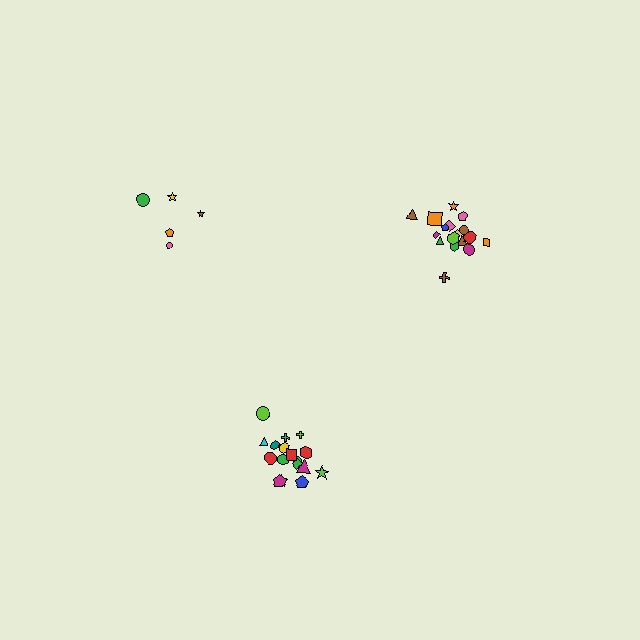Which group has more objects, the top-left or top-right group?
The top-right group.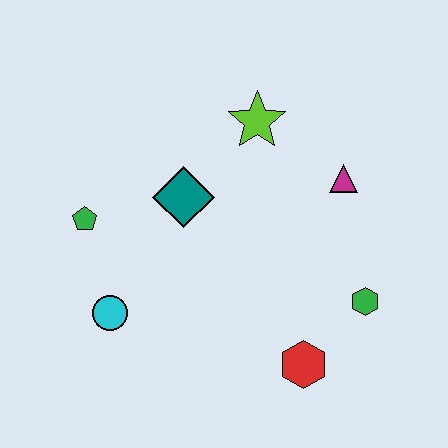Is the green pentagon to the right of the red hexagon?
No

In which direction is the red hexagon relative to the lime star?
The red hexagon is below the lime star.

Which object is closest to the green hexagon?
The red hexagon is closest to the green hexagon.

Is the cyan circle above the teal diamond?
No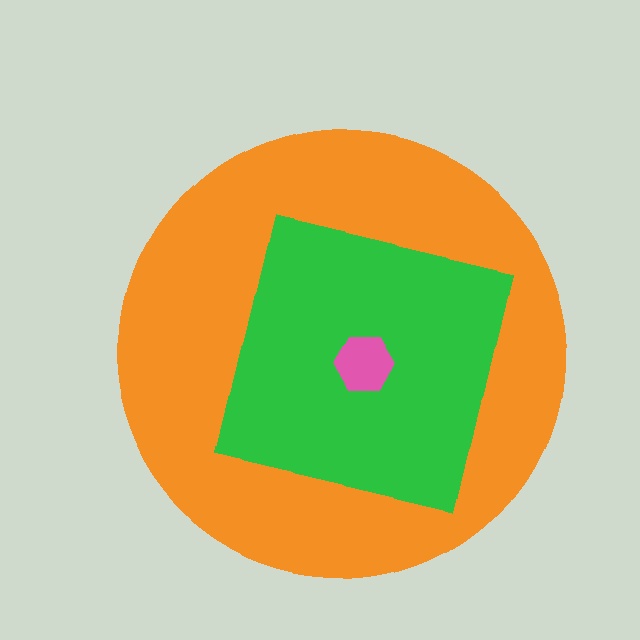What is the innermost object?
The pink hexagon.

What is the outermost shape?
The orange circle.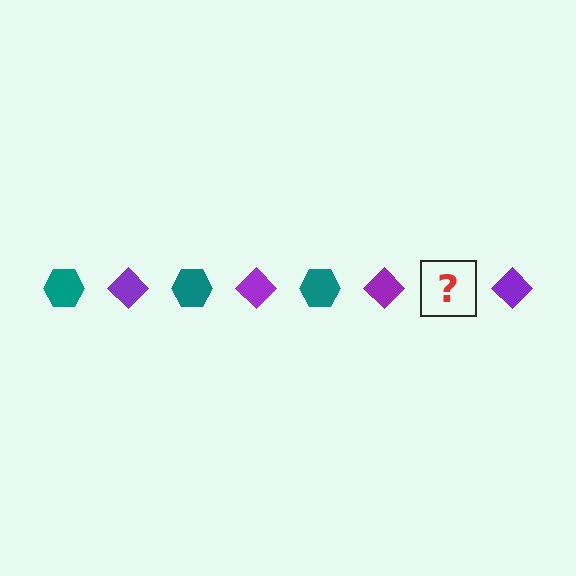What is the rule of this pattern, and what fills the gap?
The rule is that the pattern alternates between teal hexagon and purple diamond. The gap should be filled with a teal hexagon.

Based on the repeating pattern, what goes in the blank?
The blank should be a teal hexagon.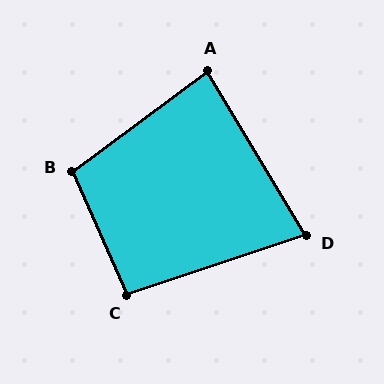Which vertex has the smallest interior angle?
D, at approximately 78 degrees.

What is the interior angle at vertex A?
Approximately 84 degrees (acute).